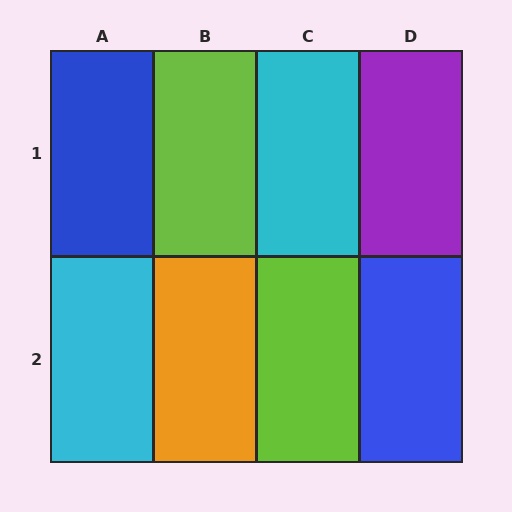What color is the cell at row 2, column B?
Orange.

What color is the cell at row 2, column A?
Cyan.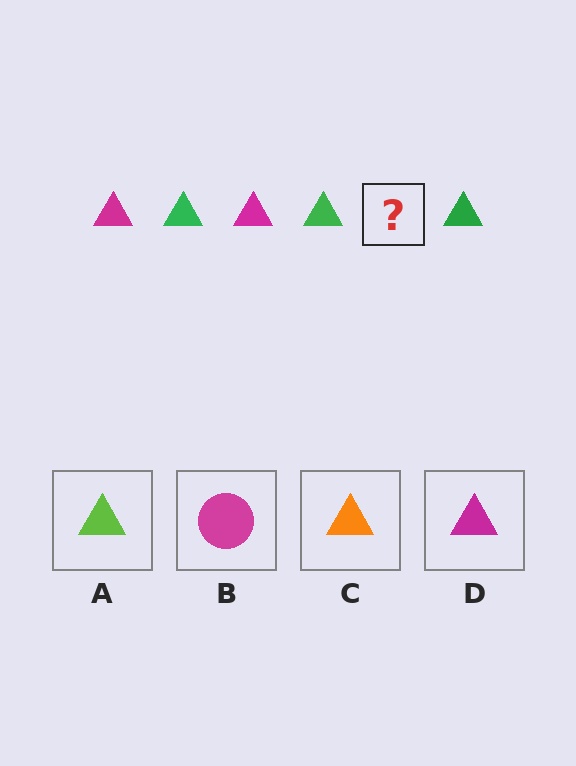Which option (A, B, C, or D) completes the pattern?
D.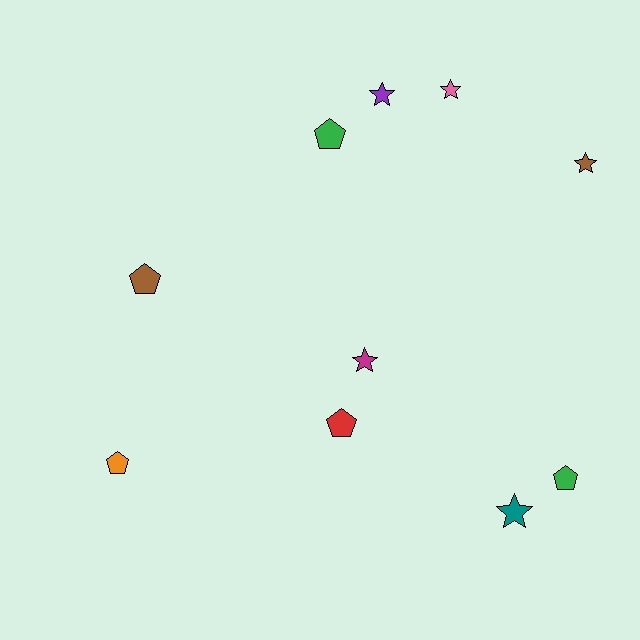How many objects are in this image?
There are 10 objects.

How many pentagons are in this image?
There are 5 pentagons.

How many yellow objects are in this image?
There are no yellow objects.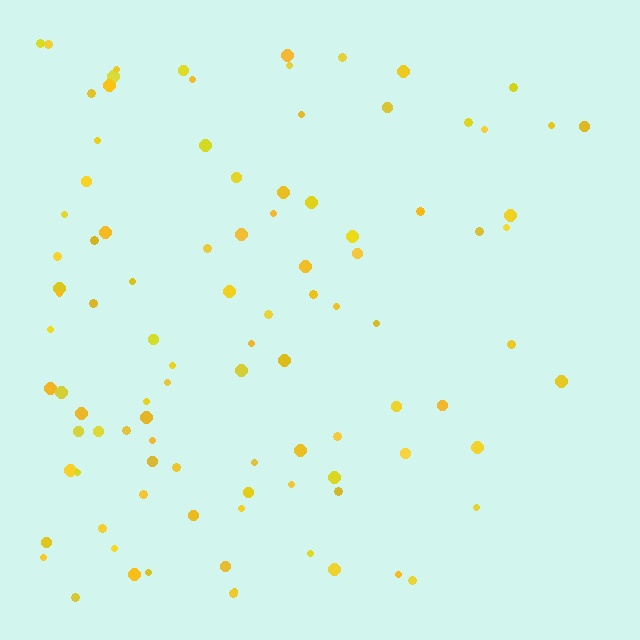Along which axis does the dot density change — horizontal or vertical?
Horizontal.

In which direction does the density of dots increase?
From right to left, with the left side densest.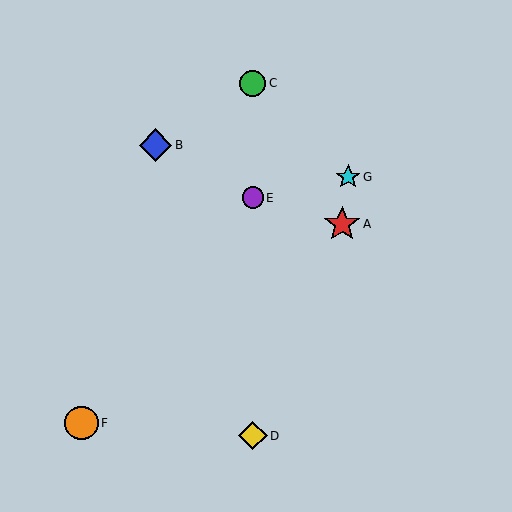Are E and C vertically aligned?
Yes, both are at x≈253.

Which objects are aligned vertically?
Objects C, D, E are aligned vertically.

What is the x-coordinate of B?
Object B is at x≈156.